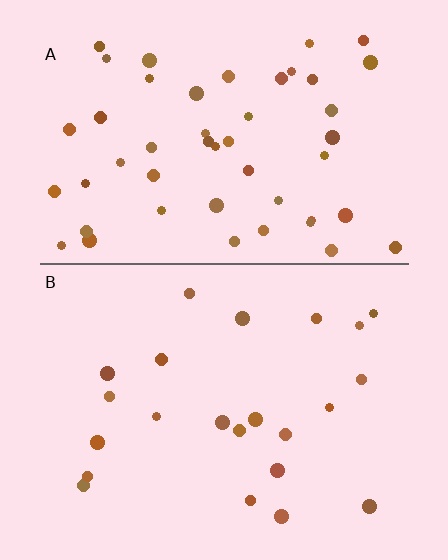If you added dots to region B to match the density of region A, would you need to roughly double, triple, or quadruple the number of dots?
Approximately double.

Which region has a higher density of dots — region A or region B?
A (the top).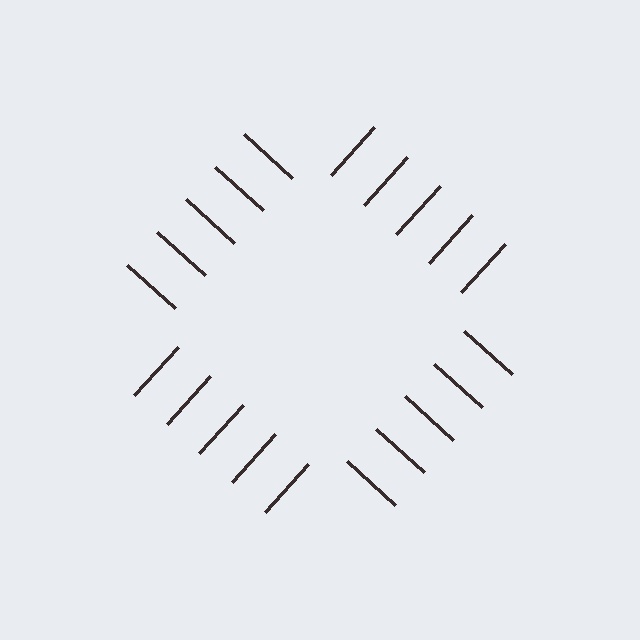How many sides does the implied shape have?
4 sides — the line-ends trace a square.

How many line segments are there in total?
20 — 5 along each of the 4 edges.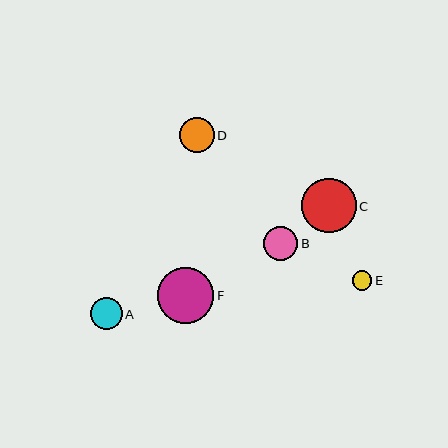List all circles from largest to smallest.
From largest to smallest: F, C, D, B, A, E.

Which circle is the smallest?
Circle E is the smallest with a size of approximately 20 pixels.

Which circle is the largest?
Circle F is the largest with a size of approximately 56 pixels.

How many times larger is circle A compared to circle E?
Circle A is approximately 1.6 times the size of circle E.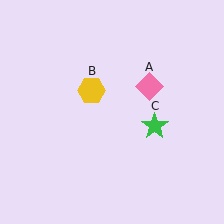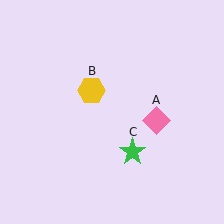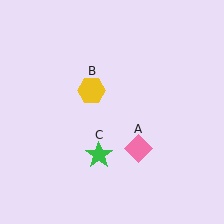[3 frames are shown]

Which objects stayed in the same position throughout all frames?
Yellow hexagon (object B) remained stationary.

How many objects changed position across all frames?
2 objects changed position: pink diamond (object A), green star (object C).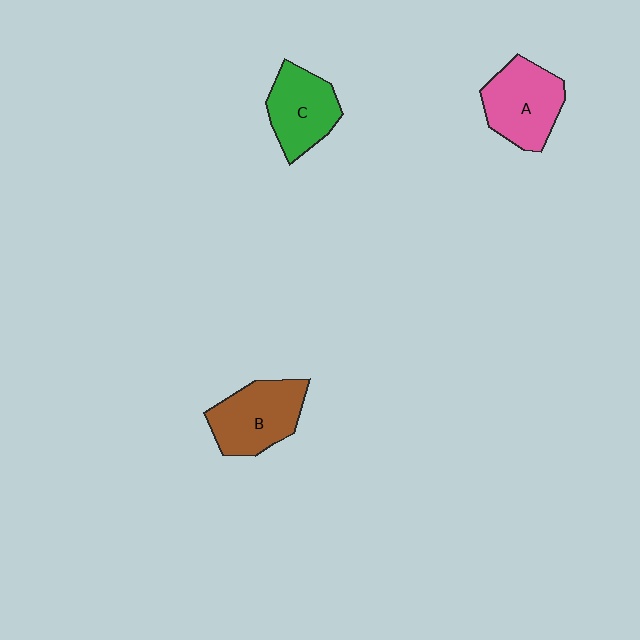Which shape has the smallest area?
Shape C (green).